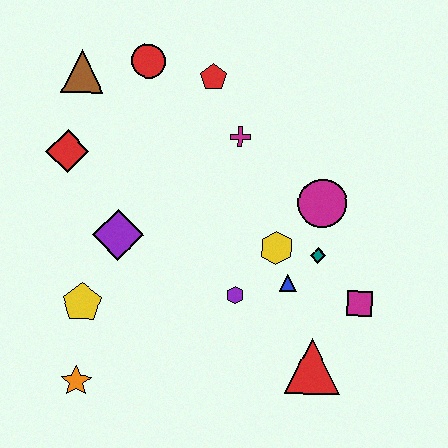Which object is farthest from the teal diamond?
The brown triangle is farthest from the teal diamond.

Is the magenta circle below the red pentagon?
Yes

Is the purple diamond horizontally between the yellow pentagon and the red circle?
Yes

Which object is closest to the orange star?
The yellow pentagon is closest to the orange star.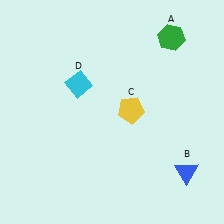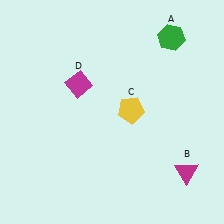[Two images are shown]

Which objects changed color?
B changed from blue to magenta. D changed from cyan to magenta.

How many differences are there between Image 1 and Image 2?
There are 2 differences between the two images.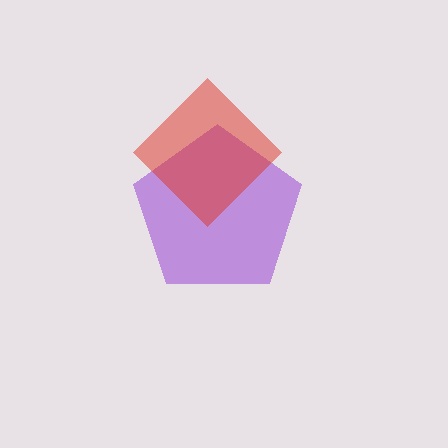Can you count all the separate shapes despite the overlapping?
Yes, there are 2 separate shapes.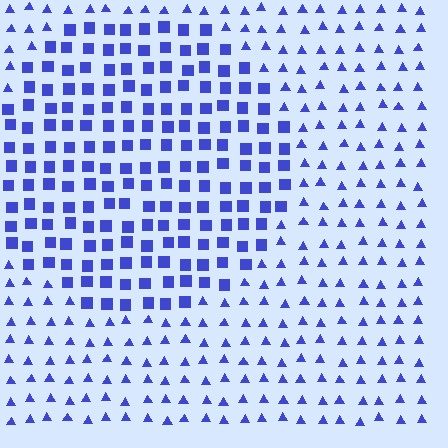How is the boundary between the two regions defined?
The boundary is defined by a change in element shape: squares inside vs. triangles outside. All elements share the same color and spacing.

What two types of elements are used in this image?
The image uses squares inside the circle region and triangles outside it.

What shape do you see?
I see a circle.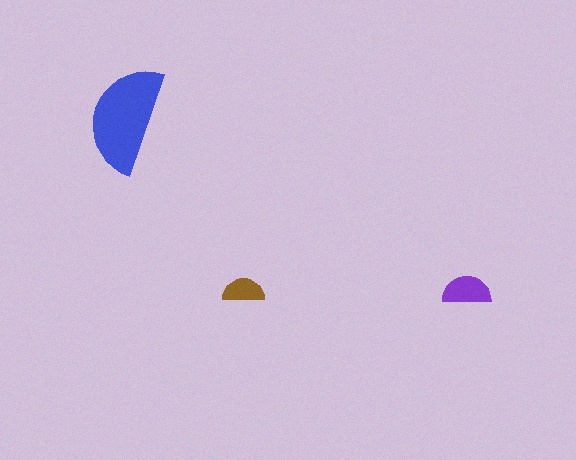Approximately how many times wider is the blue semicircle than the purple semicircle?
About 2 times wider.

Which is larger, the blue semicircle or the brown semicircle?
The blue one.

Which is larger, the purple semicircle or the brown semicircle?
The purple one.